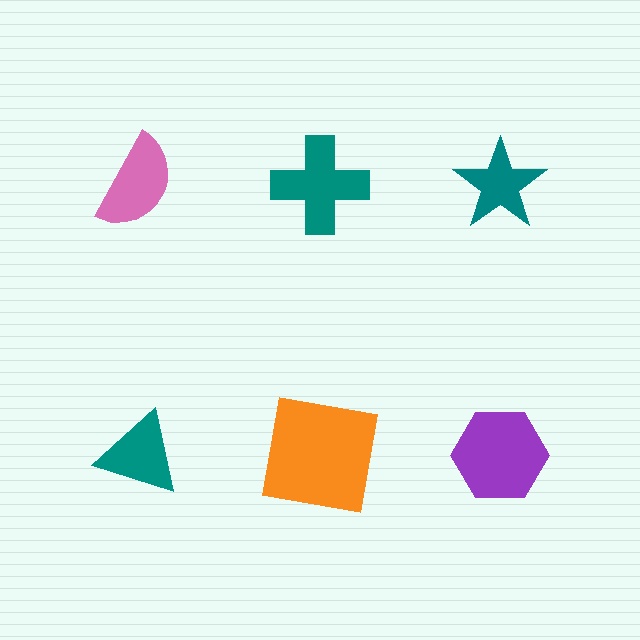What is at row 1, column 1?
A pink semicircle.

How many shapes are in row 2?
3 shapes.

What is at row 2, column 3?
A purple hexagon.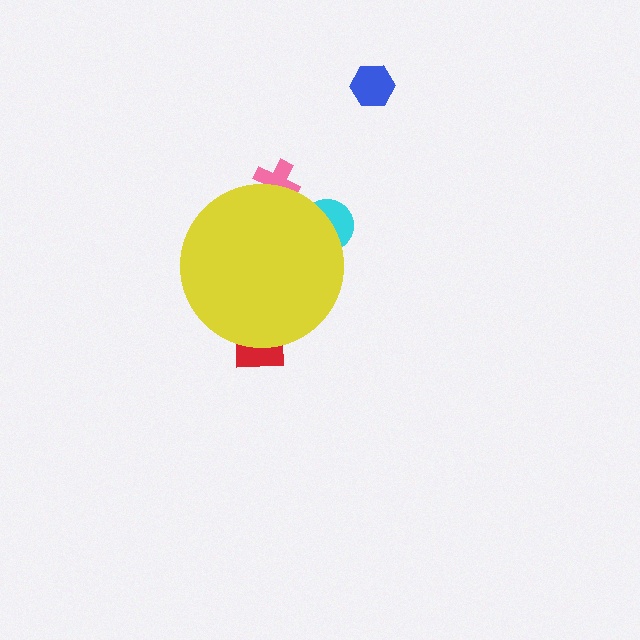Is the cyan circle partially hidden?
Yes, the cyan circle is partially hidden behind the yellow circle.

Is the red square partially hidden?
Yes, the red square is partially hidden behind the yellow circle.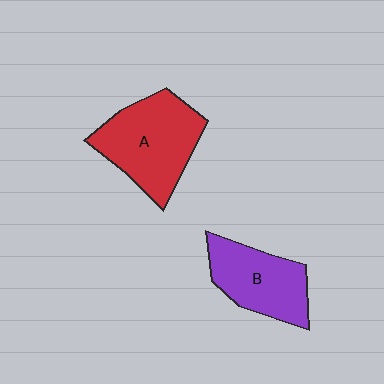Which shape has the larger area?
Shape A (red).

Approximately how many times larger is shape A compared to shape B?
Approximately 1.3 times.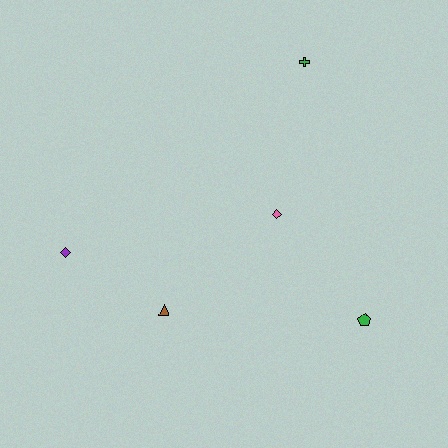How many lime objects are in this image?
There are no lime objects.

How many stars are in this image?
There are no stars.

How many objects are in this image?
There are 5 objects.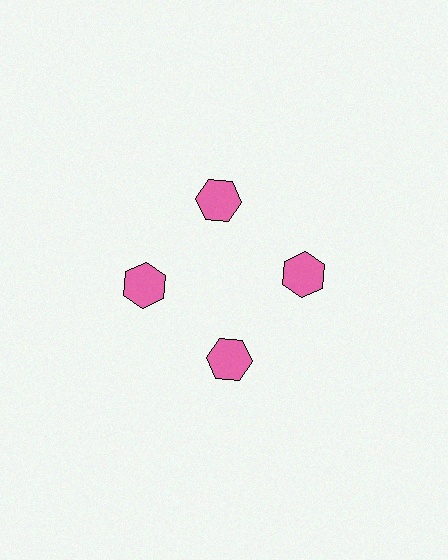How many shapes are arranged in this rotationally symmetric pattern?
There are 4 shapes, arranged in 4 groups of 1.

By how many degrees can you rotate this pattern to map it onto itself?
The pattern maps onto itself every 90 degrees of rotation.